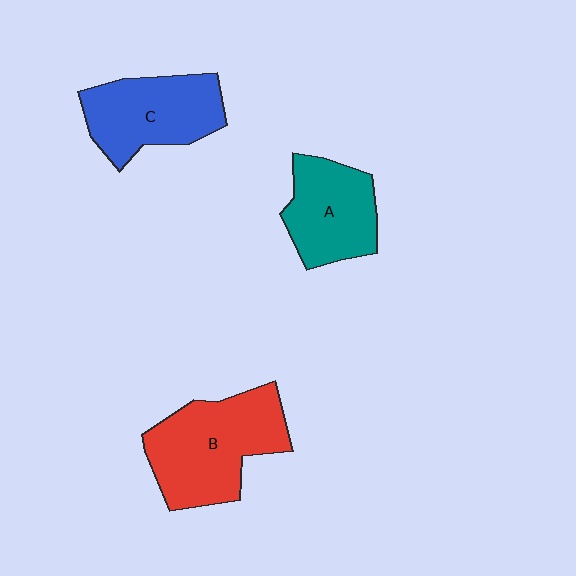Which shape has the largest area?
Shape B (red).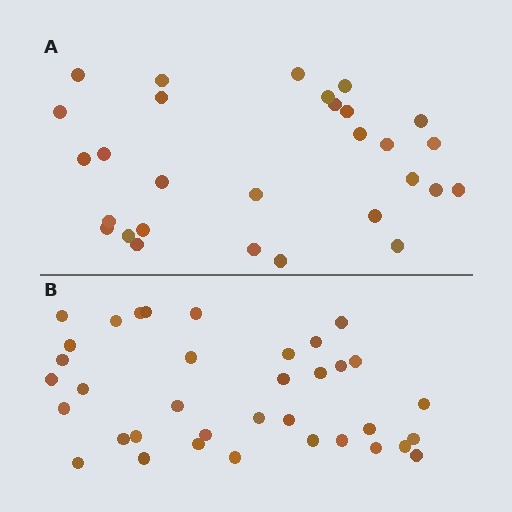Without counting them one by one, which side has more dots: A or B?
Region B (the bottom region) has more dots.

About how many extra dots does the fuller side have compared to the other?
Region B has roughly 8 or so more dots than region A.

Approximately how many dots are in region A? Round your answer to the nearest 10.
About 30 dots. (The exact count is 29, which rounds to 30.)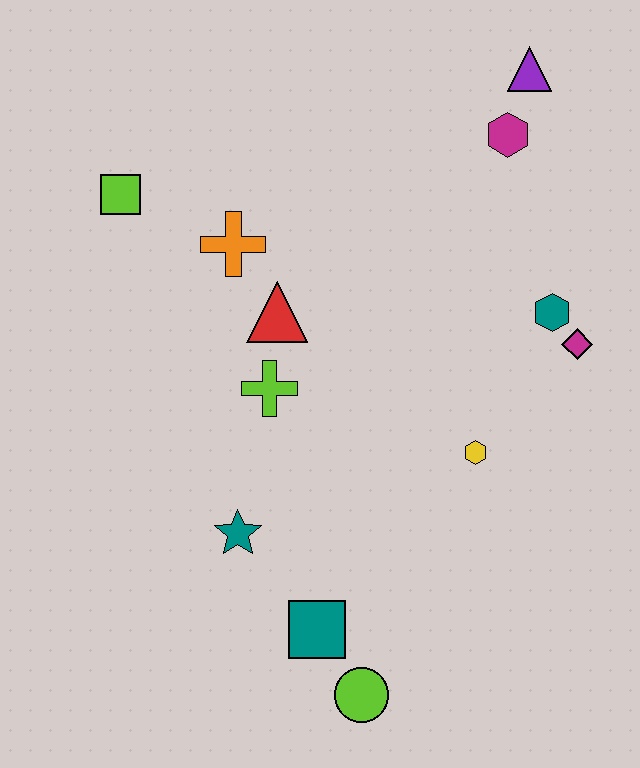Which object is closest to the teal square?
The lime circle is closest to the teal square.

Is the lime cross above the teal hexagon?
No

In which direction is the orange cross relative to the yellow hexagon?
The orange cross is to the left of the yellow hexagon.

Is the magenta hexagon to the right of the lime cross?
Yes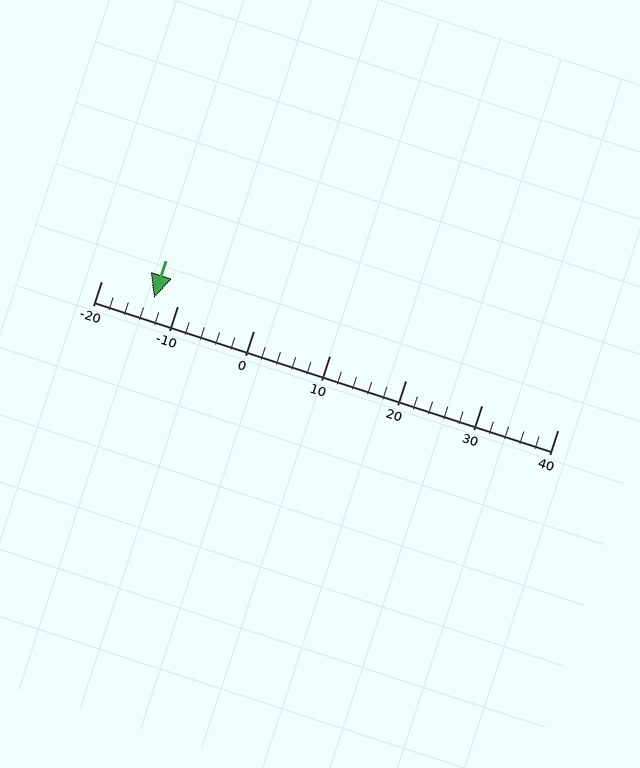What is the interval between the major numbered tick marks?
The major tick marks are spaced 10 units apart.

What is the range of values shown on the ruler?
The ruler shows values from -20 to 40.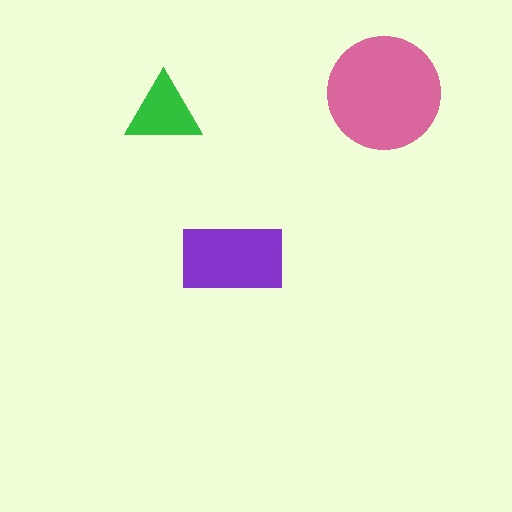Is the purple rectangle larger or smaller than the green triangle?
Larger.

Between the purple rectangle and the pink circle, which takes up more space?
The pink circle.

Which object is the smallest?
The green triangle.